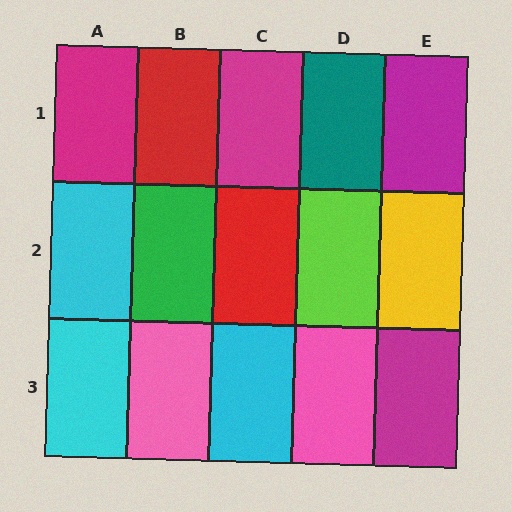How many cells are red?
2 cells are red.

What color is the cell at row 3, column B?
Pink.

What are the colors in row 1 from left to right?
Magenta, red, magenta, teal, magenta.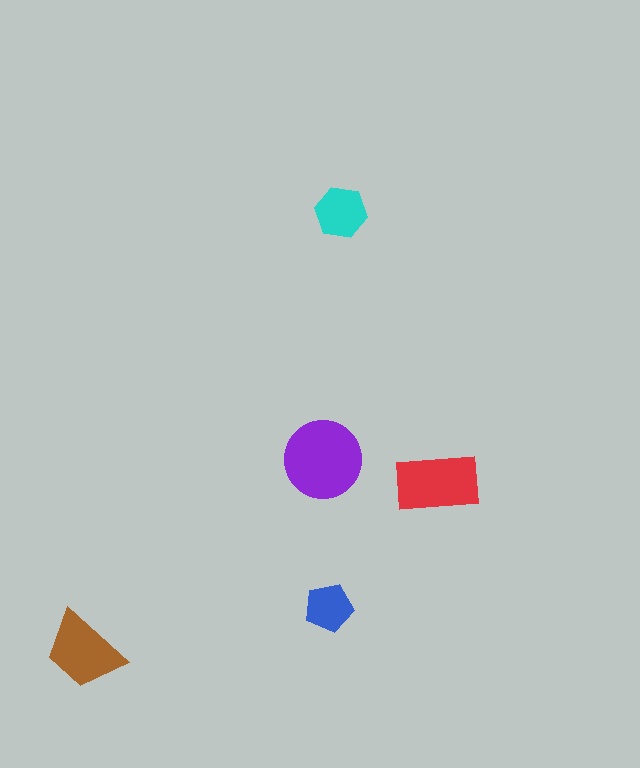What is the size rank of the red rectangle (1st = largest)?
2nd.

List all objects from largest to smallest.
The purple circle, the red rectangle, the brown trapezoid, the cyan hexagon, the blue pentagon.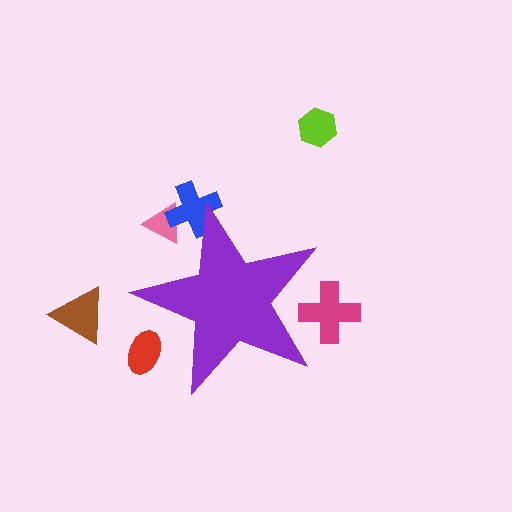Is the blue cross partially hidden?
Yes, the blue cross is partially hidden behind the purple star.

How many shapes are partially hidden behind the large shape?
4 shapes are partially hidden.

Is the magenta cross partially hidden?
Yes, the magenta cross is partially hidden behind the purple star.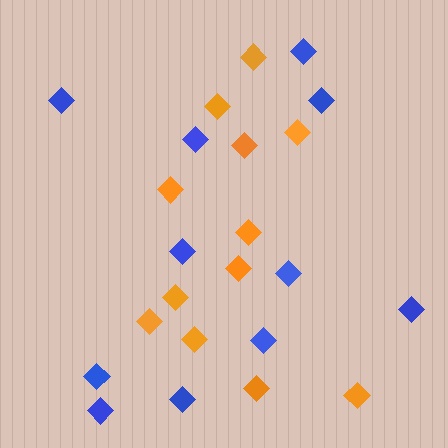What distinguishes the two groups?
There are 2 groups: one group of blue diamonds (11) and one group of orange diamonds (12).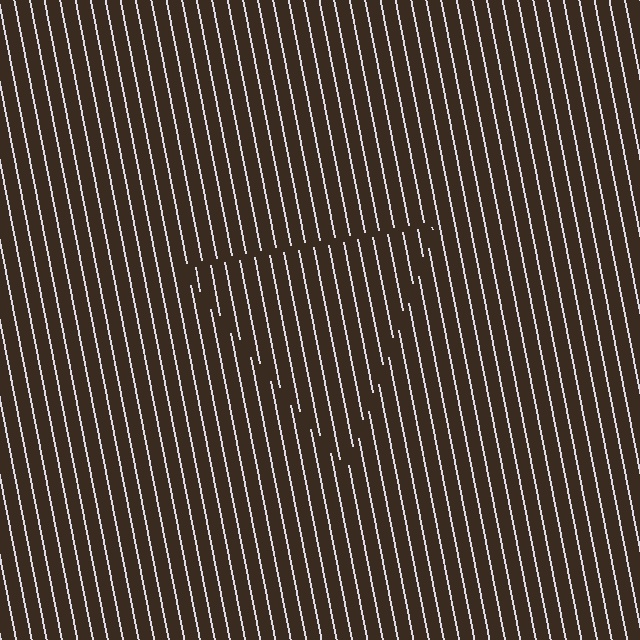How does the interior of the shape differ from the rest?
The interior of the shape contains the same grating, shifted by half a period — the contour is defined by the phase discontinuity where line-ends from the inner and outer gratings abut.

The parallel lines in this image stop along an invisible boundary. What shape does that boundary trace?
An illusory triangle. The interior of the shape contains the same grating, shifted by half a period — the contour is defined by the phase discontinuity where line-ends from the inner and outer gratings abut.